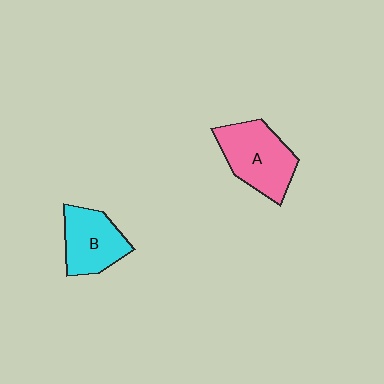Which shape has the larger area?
Shape A (pink).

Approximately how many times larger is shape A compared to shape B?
Approximately 1.2 times.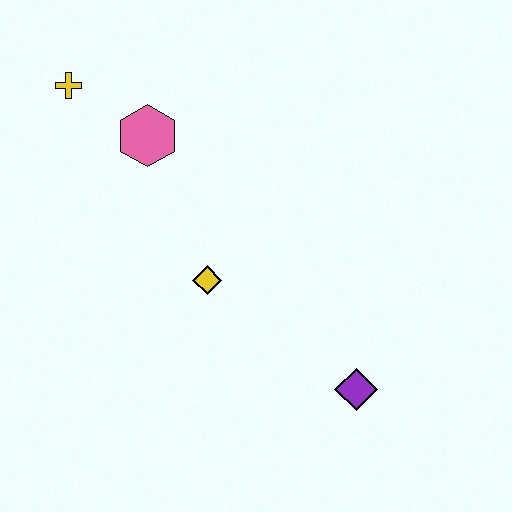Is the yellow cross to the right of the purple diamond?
No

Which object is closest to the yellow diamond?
The pink hexagon is closest to the yellow diamond.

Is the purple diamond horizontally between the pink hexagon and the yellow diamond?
No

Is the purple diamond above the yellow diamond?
No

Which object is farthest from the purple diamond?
The yellow cross is farthest from the purple diamond.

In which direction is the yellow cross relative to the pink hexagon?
The yellow cross is to the left of the pink hexagon.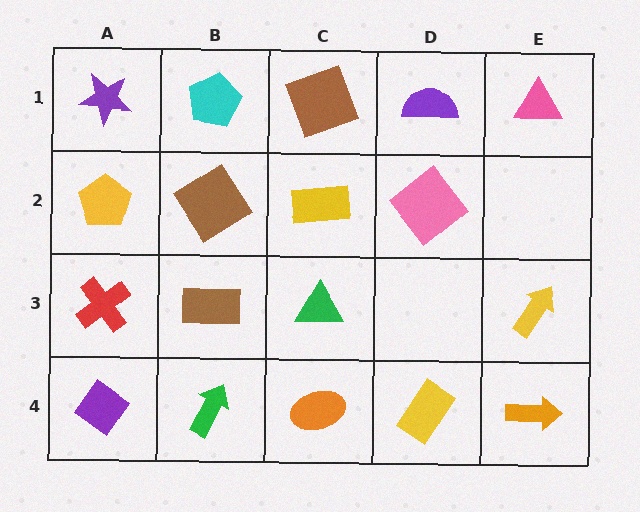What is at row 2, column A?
A yellow pentagon.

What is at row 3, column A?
A red cross.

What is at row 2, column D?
A pink diamond.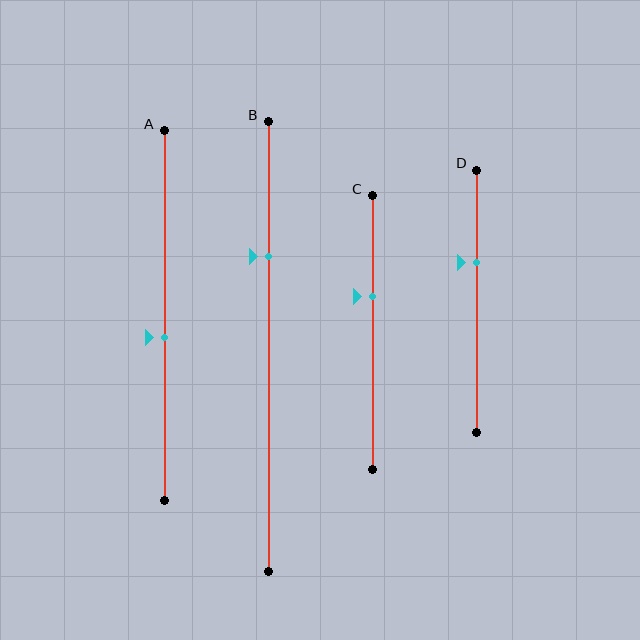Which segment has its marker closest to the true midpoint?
Segment A has its marker closest to the true midpoint.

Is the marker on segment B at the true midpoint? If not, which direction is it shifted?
No, the marker on segment B is shifted upward by about 20% of the segment length.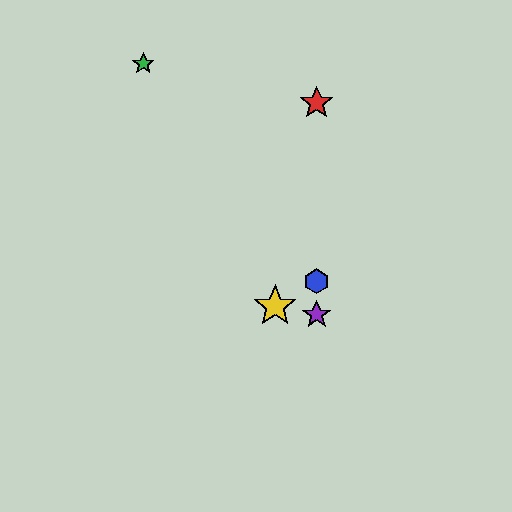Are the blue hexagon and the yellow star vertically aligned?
No, the blue hexagon is at x≈317 and the yellow star is at x≈275.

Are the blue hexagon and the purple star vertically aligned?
Yes, both are at x≈317.